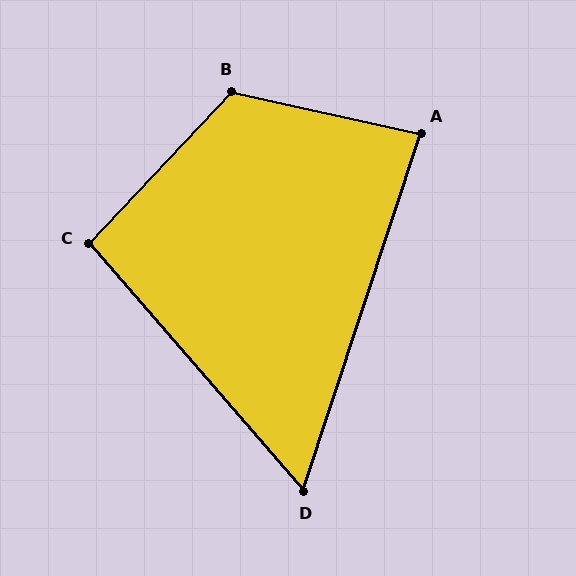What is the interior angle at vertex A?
Approximately 84 degrees (acute).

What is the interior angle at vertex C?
Approximately 96 degrees (obtuse).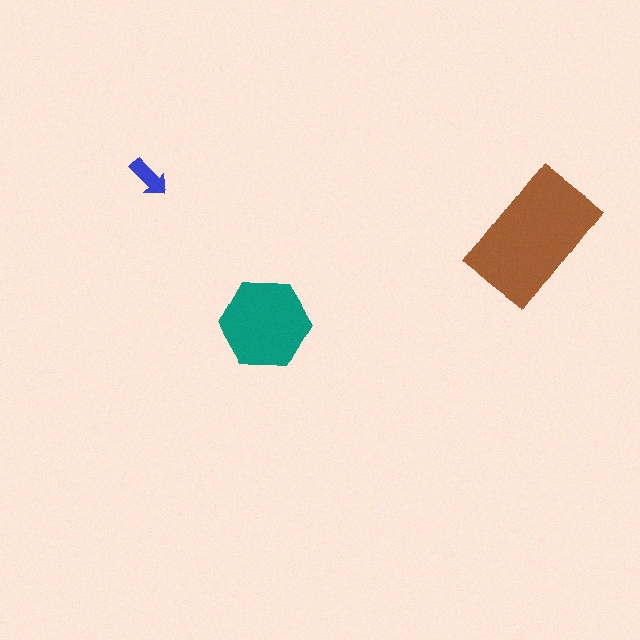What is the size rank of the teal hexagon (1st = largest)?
2nd.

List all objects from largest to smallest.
The brown rectangle, the teal hexagon, the blue arrow.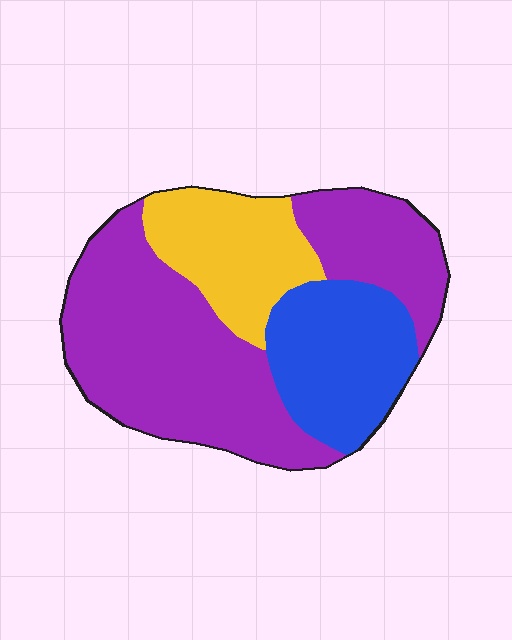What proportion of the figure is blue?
Blue covers around 25% of the figure.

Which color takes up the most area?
Purple, at roughly 55%.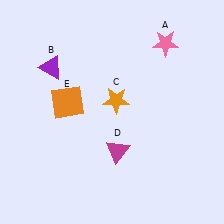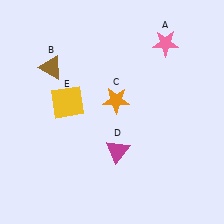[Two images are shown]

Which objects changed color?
B changed from purple to brown. E changed from orange to yellow.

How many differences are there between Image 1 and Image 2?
There are 2 differences between the two images.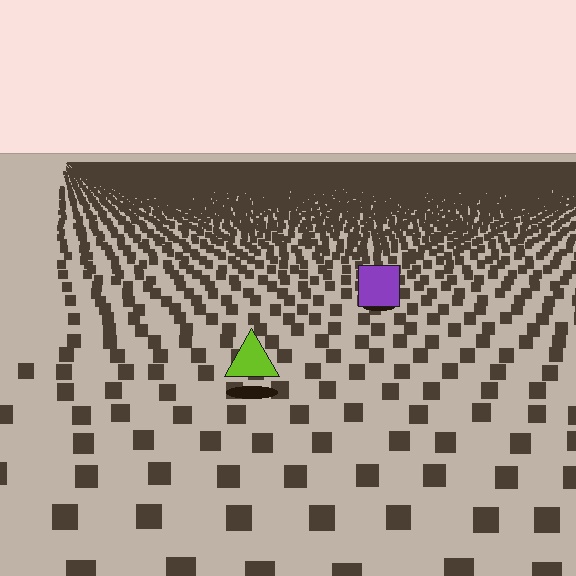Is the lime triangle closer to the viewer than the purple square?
Yes. The lime triangle is closer — you can tell from the texture gradient: the ground texture is coarser near it.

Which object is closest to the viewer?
The lime triangle is closest. The texture marks near it are larger and more spread out.